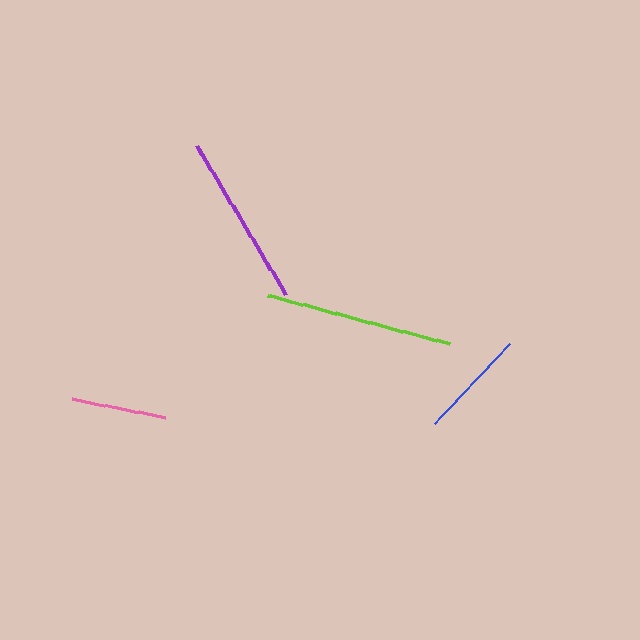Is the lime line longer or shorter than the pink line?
The lime line is longer than the pink line.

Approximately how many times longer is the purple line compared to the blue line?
The purple line is approximately 1.6 times the length of the blue line.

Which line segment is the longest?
The lime line is the longest at approximately 188 pixels.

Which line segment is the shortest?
The pink line is the shortest at approximately 95 pixels.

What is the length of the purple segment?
The purple segment is approximately 174 pixels long.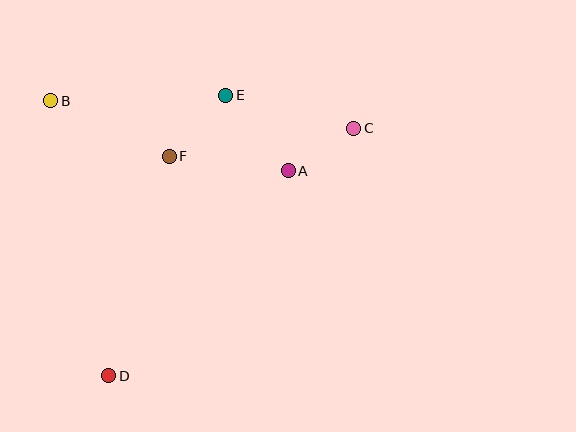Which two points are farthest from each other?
Points C and D are farthest from each other.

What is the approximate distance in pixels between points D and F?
The distance between D and F is approximately 227 pixels.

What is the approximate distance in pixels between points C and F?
The distance between C and F is approximately 187 pixels.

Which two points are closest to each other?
Points A and C are closest to each other.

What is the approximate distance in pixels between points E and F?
The distance between E and F is approximately 83 pixels.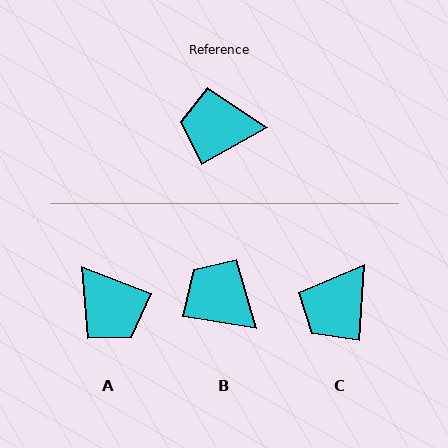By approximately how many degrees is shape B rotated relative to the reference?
Approximately 39 degrees clockwise.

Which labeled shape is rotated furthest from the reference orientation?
A, about 129 degrees away.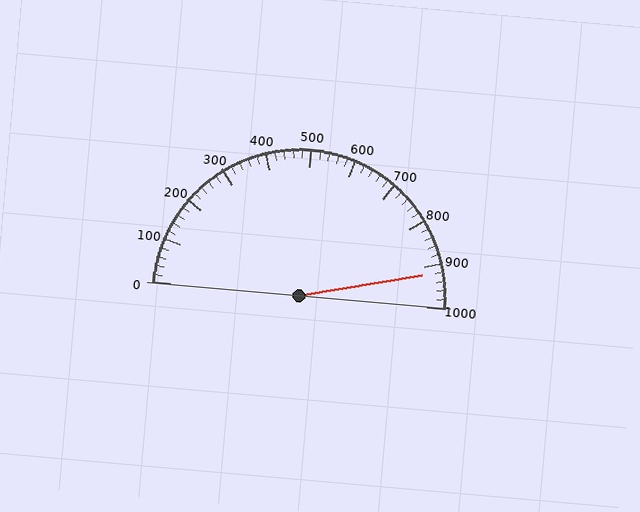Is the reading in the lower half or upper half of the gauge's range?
The reading is in the upper half of the range (0 to 1000).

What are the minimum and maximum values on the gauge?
The gauge ranges from 0 to 1000.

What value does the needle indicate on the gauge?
The needle indicates approximately 920.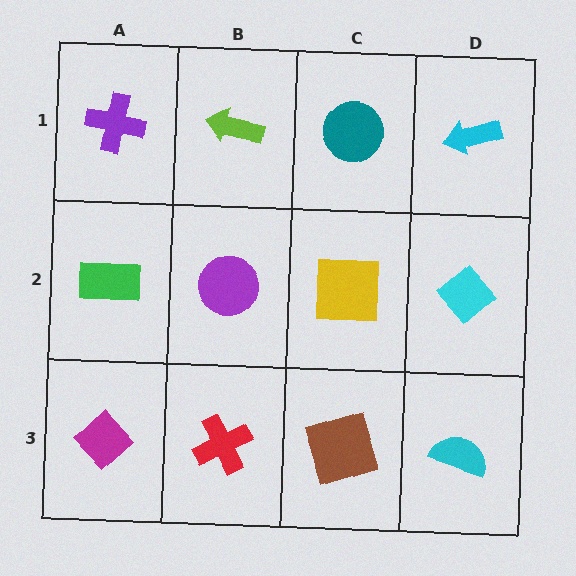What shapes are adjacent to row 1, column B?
A purple circle (row 2, column B), a purple cross (row 1, column A), a teal circle (row 1, column C).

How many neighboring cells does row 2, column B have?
4.